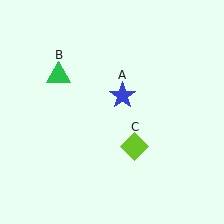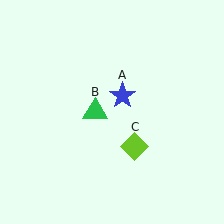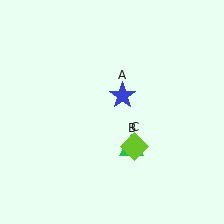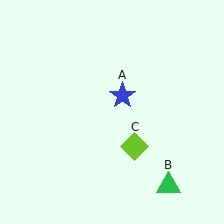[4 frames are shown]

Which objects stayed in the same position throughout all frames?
Blue star (object A) and lime diamond (object C) remained stationary.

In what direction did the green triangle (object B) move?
The green triangle (object B) moved down and to the right.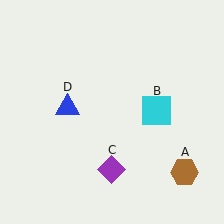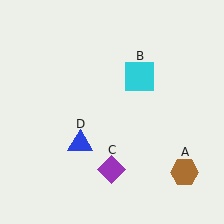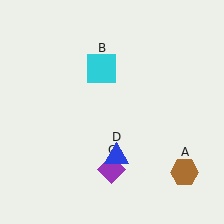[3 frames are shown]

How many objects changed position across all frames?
2 objects changed position: cyan square (object B), blue triangle (object D).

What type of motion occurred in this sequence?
The cyan square (object B), blue triangle (object D) rotated counterclockwise around the center of the scene.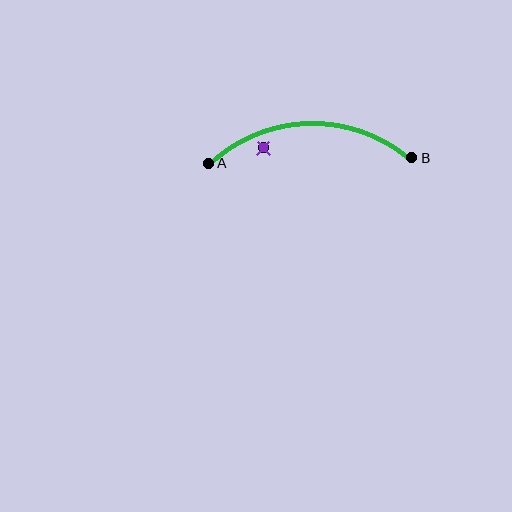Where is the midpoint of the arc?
The arc midpoint is the point on the curve farthest from the straight line joining A and B. It sits above that line.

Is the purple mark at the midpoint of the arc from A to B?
No — the purple mark does not lie on the arc at all. It sits slightly inside the curve.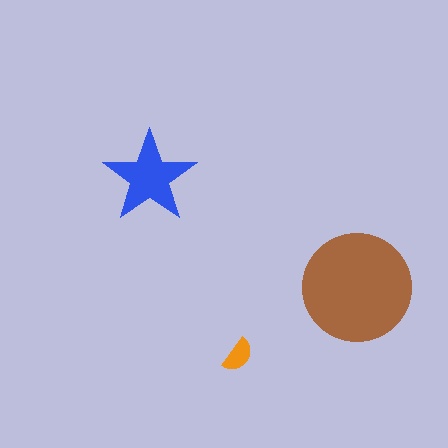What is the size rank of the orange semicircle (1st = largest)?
3rd.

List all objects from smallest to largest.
The orange semicircle, the blue star, the brown circle.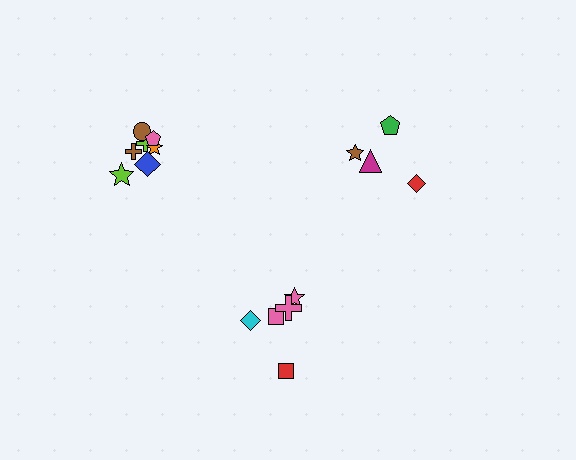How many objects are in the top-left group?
There are 7 objects.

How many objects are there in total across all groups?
There are 16 objects.